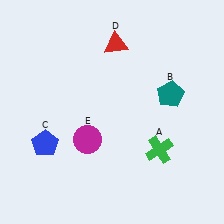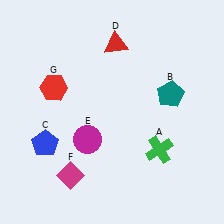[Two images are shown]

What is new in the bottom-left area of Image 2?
A magenta diamond (F) was added in the bottom-left area of Image 2.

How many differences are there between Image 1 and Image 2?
There are 2 differences between the two images.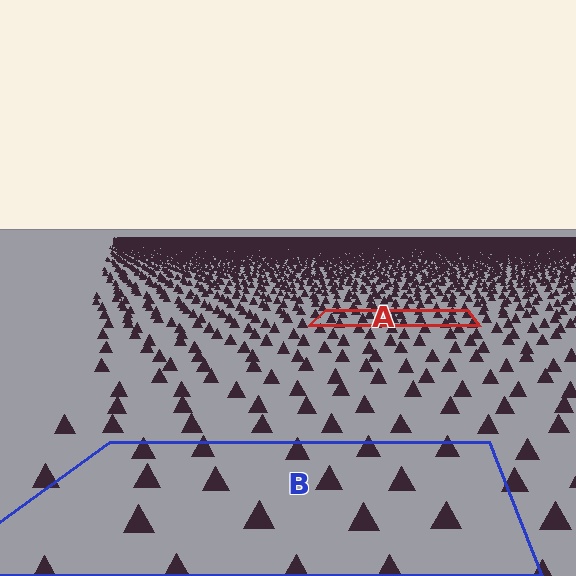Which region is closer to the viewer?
Region B is closer. The texture elements there are larger and more spread out.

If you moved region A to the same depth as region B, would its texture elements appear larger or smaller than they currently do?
They would appear larger. At a closer depth, the same texture elements are projected at a bigger on-screen size.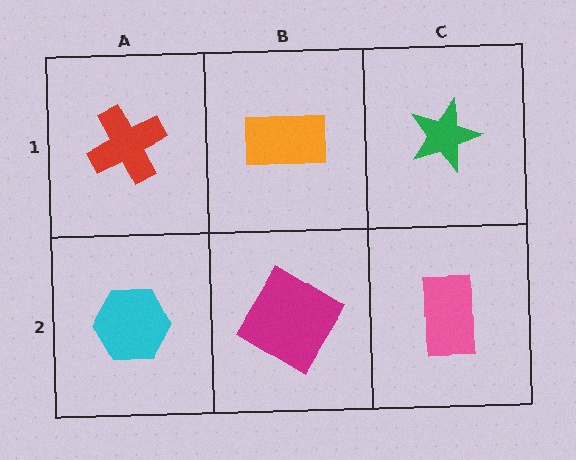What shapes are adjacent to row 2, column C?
A green star (row 1, column C), a magenta diamond (row 2, column B).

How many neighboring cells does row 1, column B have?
3.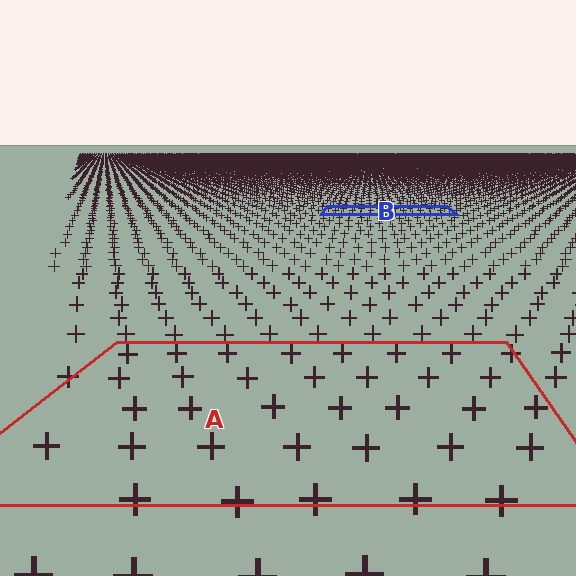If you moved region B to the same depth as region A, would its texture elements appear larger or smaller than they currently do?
They would appear larger. At a closer depth, the same texture elements are projected at a bigger on-screen size.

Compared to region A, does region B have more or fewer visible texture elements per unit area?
Region B has more texture elements per unit area — they are packed more densely because it is farther away.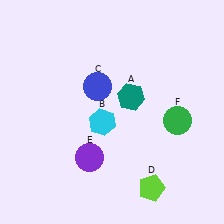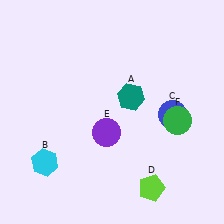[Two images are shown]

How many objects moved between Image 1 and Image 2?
3 objects moved between the two images.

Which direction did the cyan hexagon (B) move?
The cyan hexagon (B) moved left.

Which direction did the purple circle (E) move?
The purple circle (E) moved up.